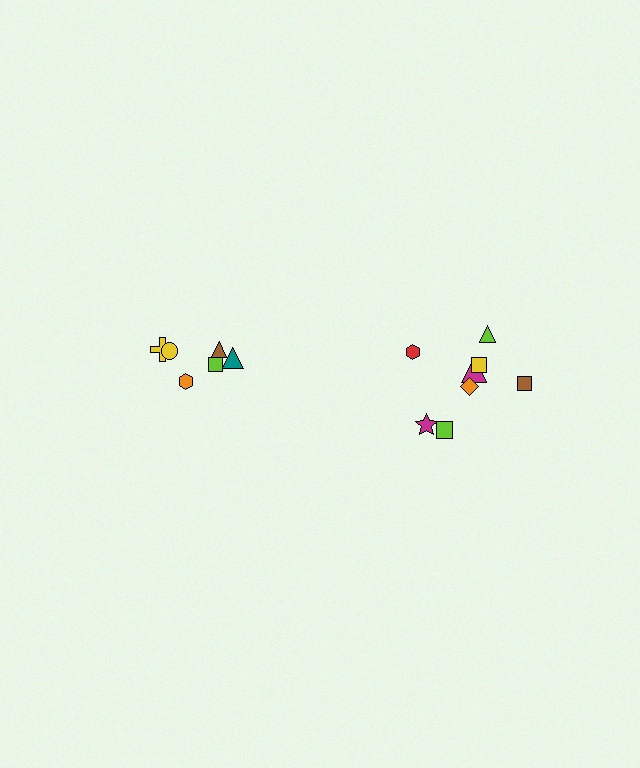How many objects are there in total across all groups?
There are 14 objects.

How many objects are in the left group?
There are 6 objects.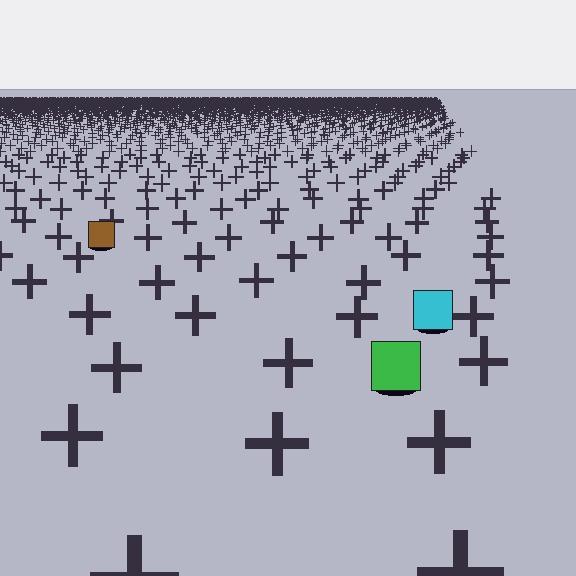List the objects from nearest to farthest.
From nearest to farthest: the green square, the cyan square, the brown square.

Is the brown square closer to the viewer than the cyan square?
No. The cyan square is closer — you can tell from the texture gradient: the ground texture is coarser near it.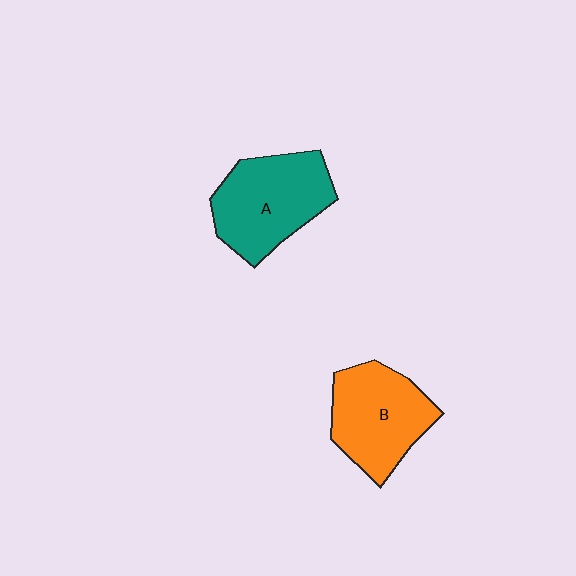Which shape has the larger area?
Shape A (teal).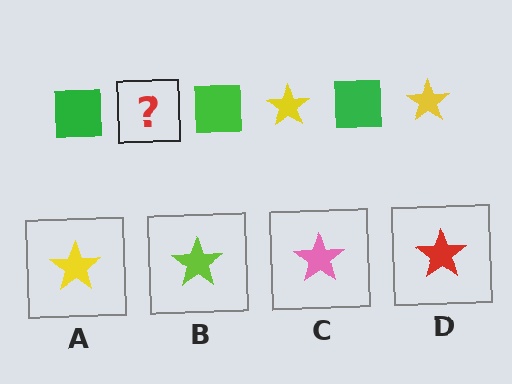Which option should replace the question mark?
Option A.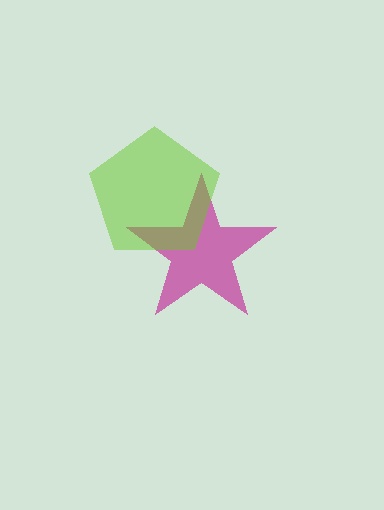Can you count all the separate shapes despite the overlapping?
Yes, there are 2 separate shapes.